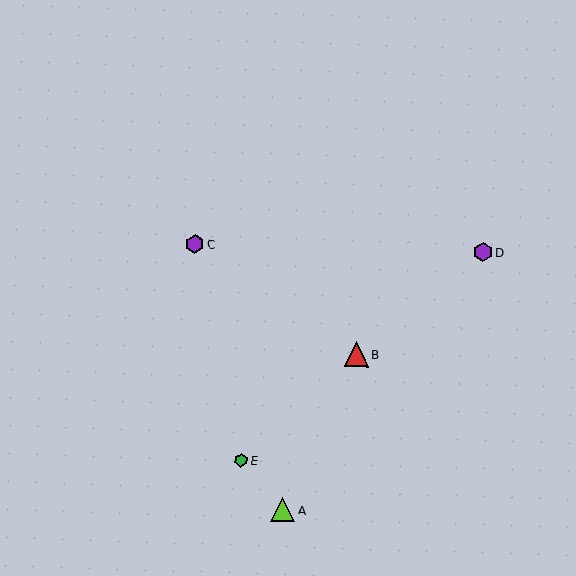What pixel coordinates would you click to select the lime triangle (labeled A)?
Click at (283, 510) to select the lime triangle A.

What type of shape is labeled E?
Shape E is a green hexagon.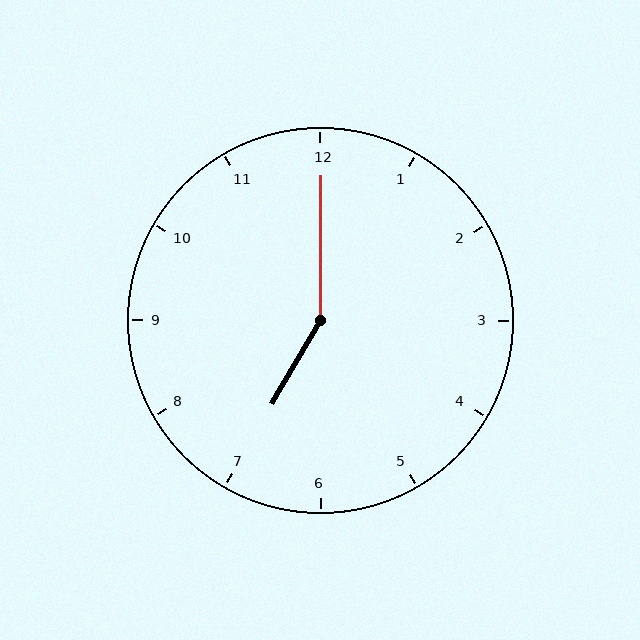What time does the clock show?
7:00.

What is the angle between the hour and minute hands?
Approximately 150 degrees.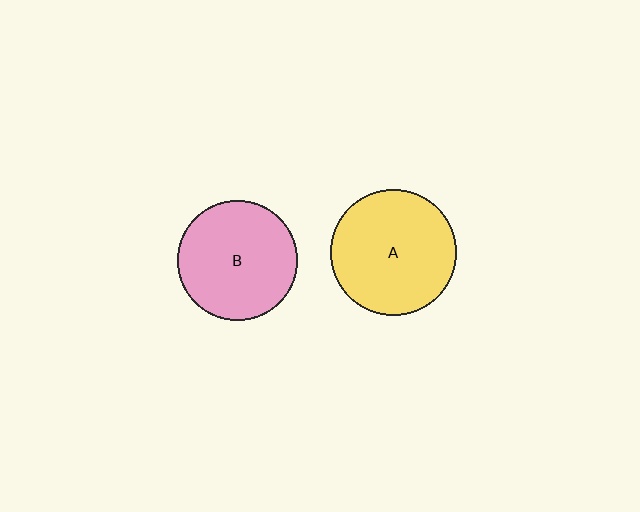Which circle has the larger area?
Circle A (yellow).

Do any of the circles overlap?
No, none of the circles overlap.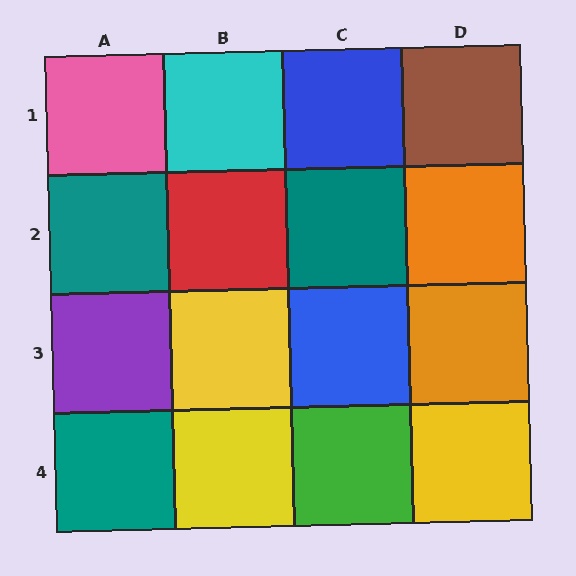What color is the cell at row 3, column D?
Orange.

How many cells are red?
1 cell is red.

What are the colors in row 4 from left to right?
Teal, yellow, green, yellow.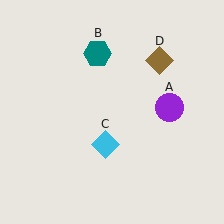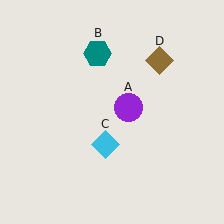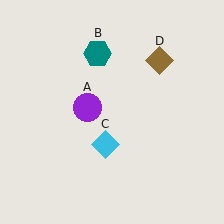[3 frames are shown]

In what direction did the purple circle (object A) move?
The purple circle (object A) moved left.